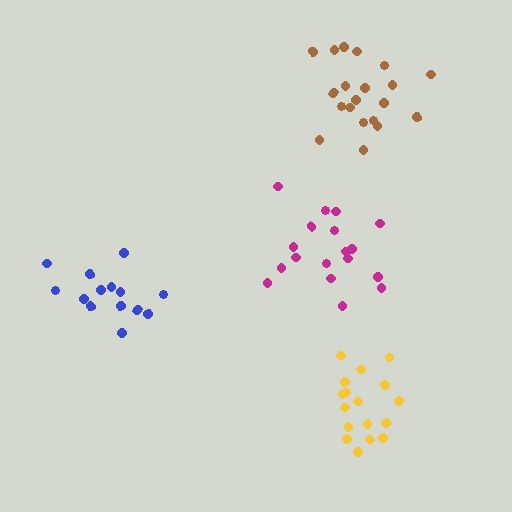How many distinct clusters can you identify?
There are 4 distinct clusters.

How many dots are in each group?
Group 1: 14 dots, Group 2: 17 dots, Group 3: 18 dots, Group 4: 20 dots (69 total).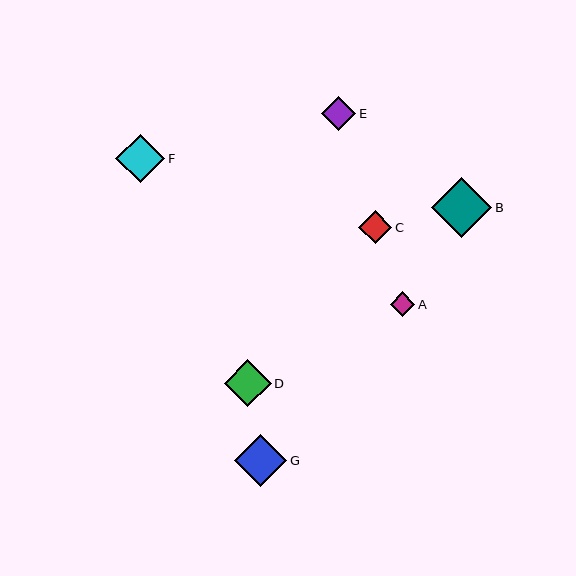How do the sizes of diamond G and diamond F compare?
Diamond G and diamond F are approximately the same size.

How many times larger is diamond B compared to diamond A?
Diamond B is approximately 2.4 times the size of diamond A.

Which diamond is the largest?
Diamond B is the largest with a size of approximately 60 pixels.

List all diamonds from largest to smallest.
From largest to smallest: B, G, F, D, E, C, A.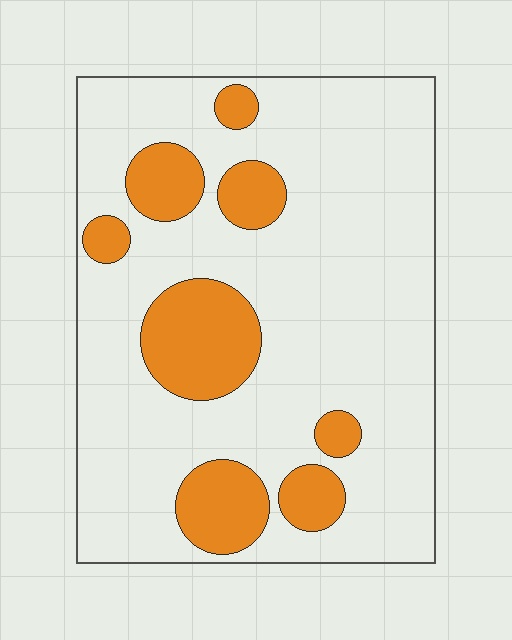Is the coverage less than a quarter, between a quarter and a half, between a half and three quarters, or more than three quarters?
Less than a quarter.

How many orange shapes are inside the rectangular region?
8.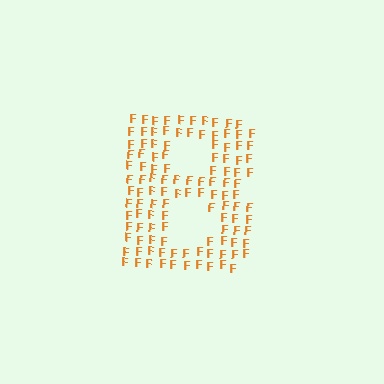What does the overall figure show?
The overall figure shows the letter B.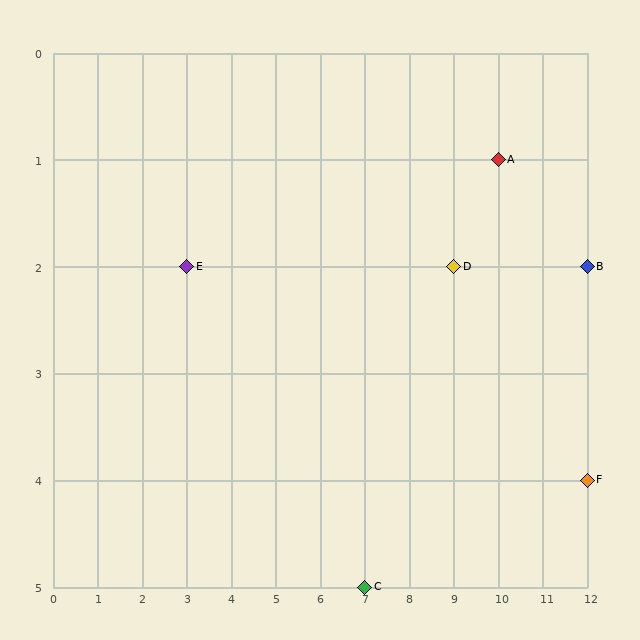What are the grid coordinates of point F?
Point F is at grid coordinates (12, 4).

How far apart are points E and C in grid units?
Points E and C are 4 columns and 3 rows apart (about 5.0 grid units diagonally).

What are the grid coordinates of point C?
Point C is at grid coordinates (7, 5).